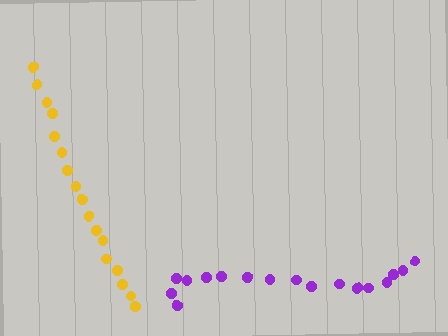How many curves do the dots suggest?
There are 2 distinct paths.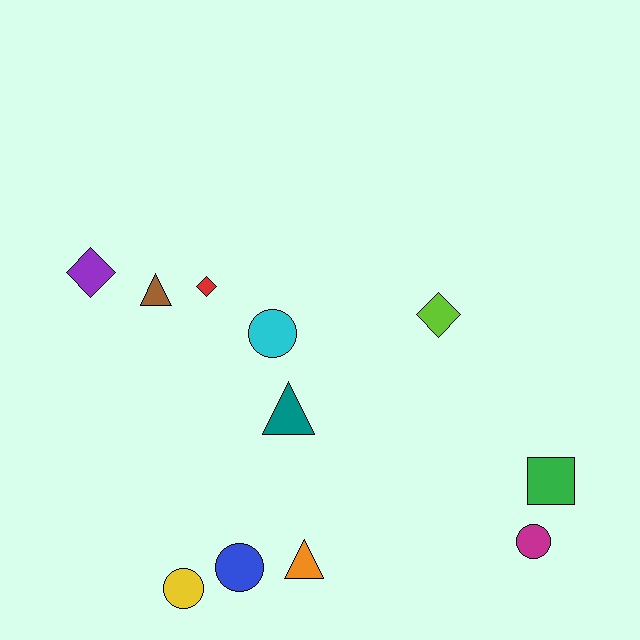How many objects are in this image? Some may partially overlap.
There are 11 objects.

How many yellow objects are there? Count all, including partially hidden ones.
There is 1 yellow object.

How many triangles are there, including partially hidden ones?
There are 3 triangles.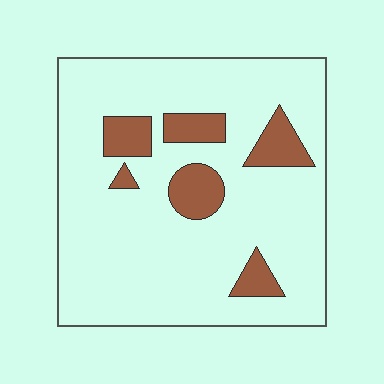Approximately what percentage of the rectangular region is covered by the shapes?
Approximately 15%.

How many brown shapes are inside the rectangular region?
6.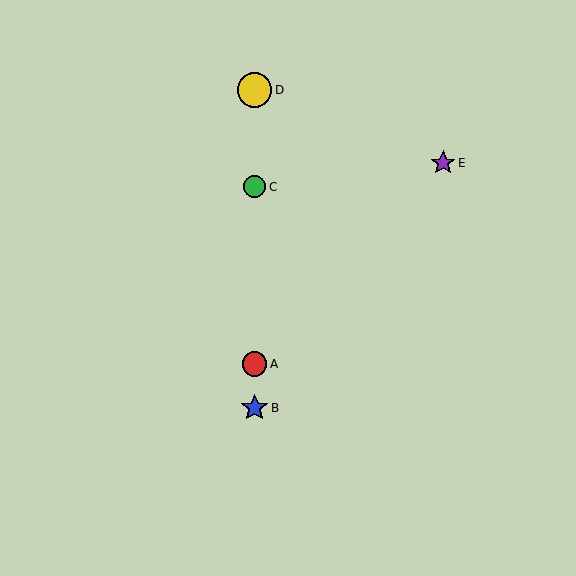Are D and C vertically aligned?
Yes, both are at x≈255.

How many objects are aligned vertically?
4 objects (A, B, C, D) are aligned vertically.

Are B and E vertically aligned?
No, B is at x≈255 and E is at x≈443.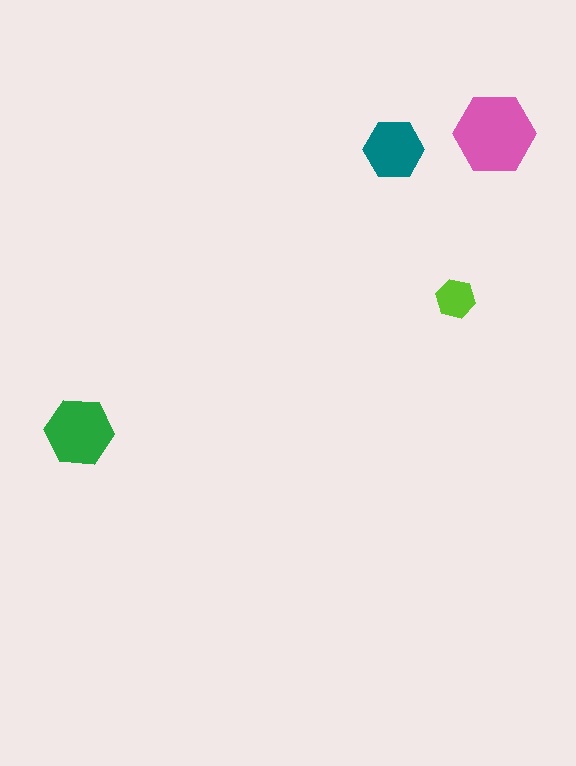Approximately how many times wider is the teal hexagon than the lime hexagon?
About 1.5 times wider.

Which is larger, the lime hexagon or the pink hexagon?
The pink one.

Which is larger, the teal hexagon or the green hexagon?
The green one.